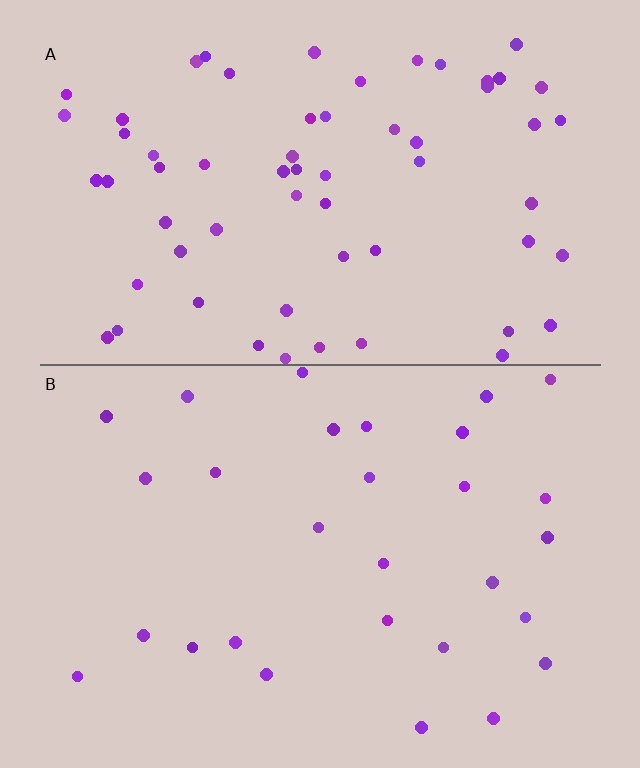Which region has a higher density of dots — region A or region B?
A (the top).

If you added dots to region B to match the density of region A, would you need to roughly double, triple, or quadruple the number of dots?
Approximately double.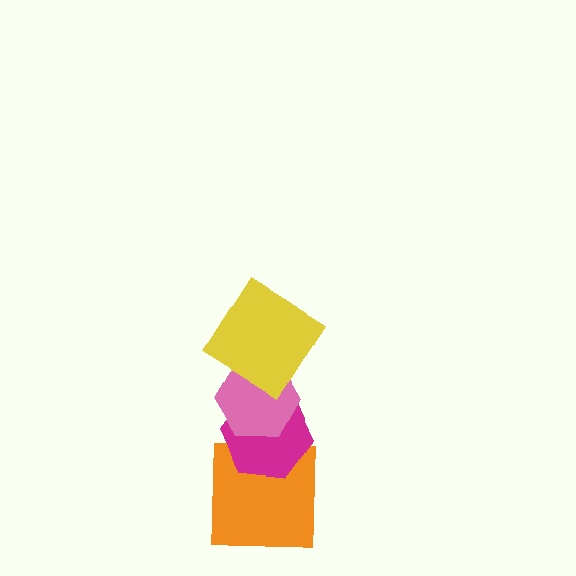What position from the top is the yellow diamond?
The yellow diamond is 1st from the top.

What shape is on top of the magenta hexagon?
The pink hexagon is on top of the magenta hexagon.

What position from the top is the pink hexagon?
The pink hexagon is 2nd from the top.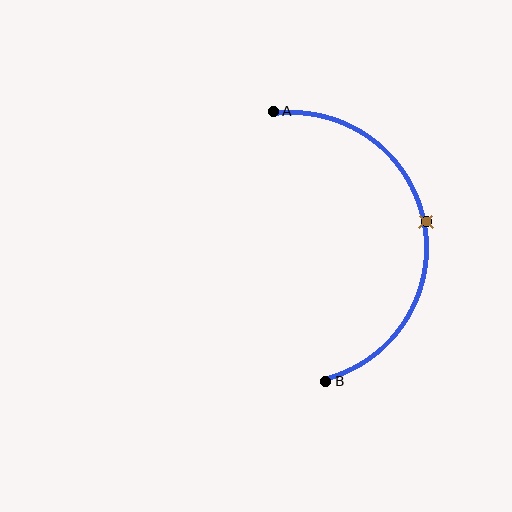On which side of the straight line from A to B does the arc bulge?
The arc bulges to the right of the straight line connecting A and B.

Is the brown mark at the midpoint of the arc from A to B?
Yes. The brown mark lies on the arc at equal arc-length from both A and B — it is the arc midpoint.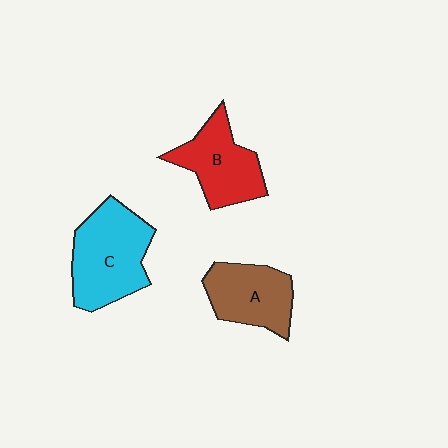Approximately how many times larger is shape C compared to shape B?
Approximately 1.3 times.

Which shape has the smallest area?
Shape A (brown).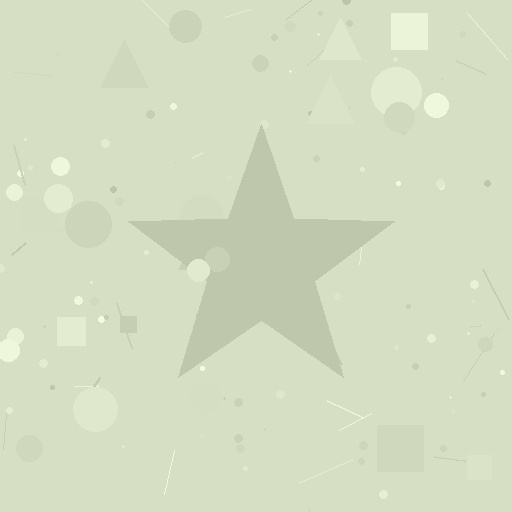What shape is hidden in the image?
A star is hidden in the image.